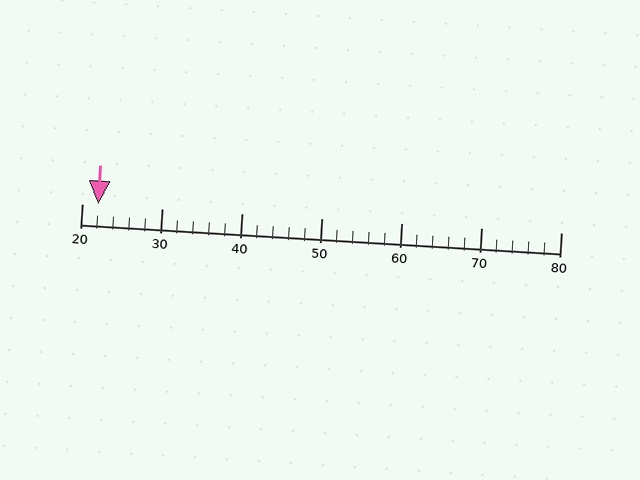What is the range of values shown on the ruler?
The ruler shows values from 20 to 80.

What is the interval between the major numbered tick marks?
The major tick marks are spaced 10 units apart.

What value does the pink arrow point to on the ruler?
The pink arrow points to approximately 22.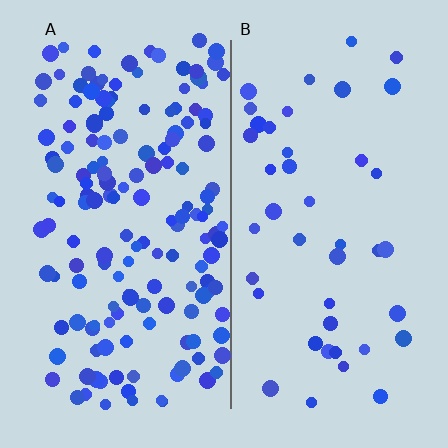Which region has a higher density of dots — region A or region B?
A (the left).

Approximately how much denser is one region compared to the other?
Approximately 3.7× — region A over region B.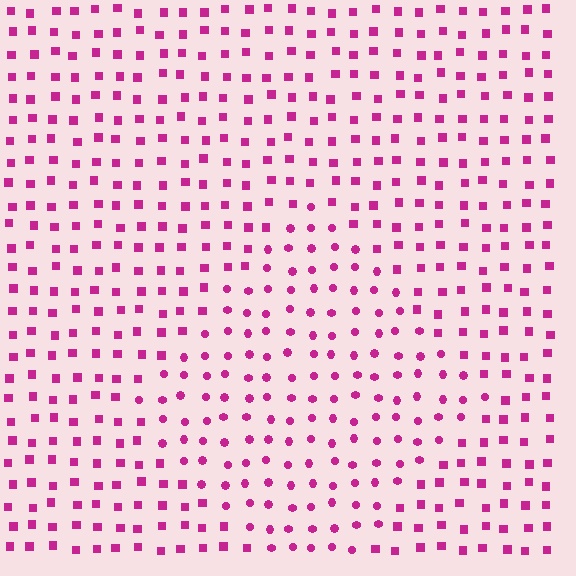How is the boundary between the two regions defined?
The boundary is defined by a change in element shape: circles inside vs. squares outside. All elements share the same color and spacing.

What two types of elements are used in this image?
The image uses circles inside the diamond region and squares outside it.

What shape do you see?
I see a diamond.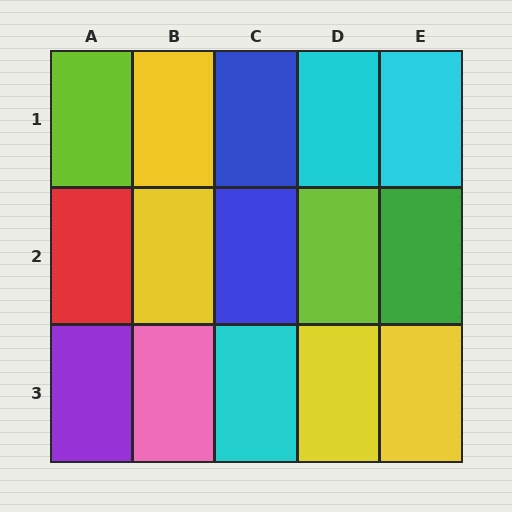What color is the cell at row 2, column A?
Red.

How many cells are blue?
2 cells are blue.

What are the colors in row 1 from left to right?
Lime, yellow, blue, cyan, cyan.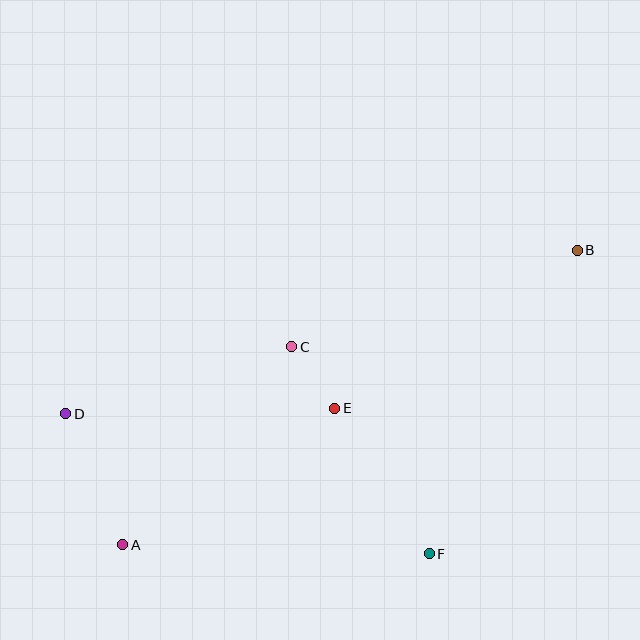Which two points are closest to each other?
Points C and E are closest to each other.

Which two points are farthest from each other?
Points A and B are farthest from each other.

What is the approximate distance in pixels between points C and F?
The distance between C and F is approximately 248 pixels.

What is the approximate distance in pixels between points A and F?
The distance between A and F is approximately 307 pixels.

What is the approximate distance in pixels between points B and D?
The distance between B and D is approximately 537 pixels.